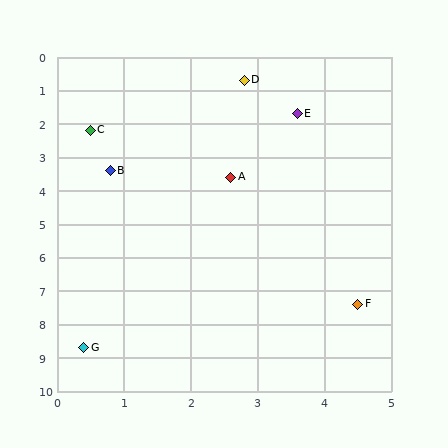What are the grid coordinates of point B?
Point B is at approximately (0.8, 3.4).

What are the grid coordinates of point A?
Point A is at approximately (2.6, 3.6).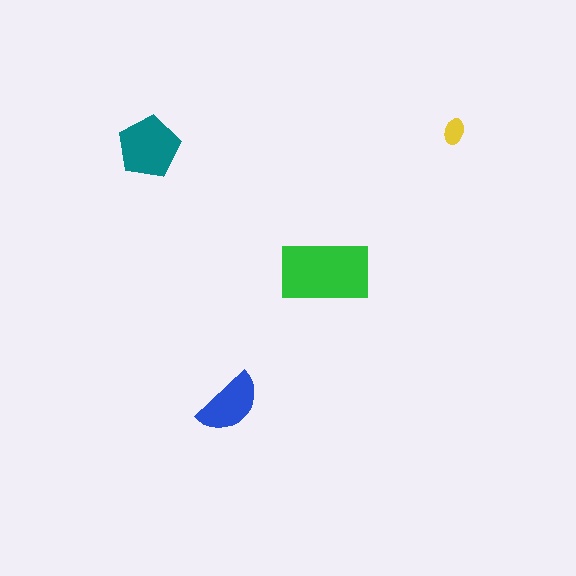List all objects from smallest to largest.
The yellow ellipse, the blue semicircle, the teal pentagon, the green rectangle.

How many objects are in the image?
There are 4 objects in the image.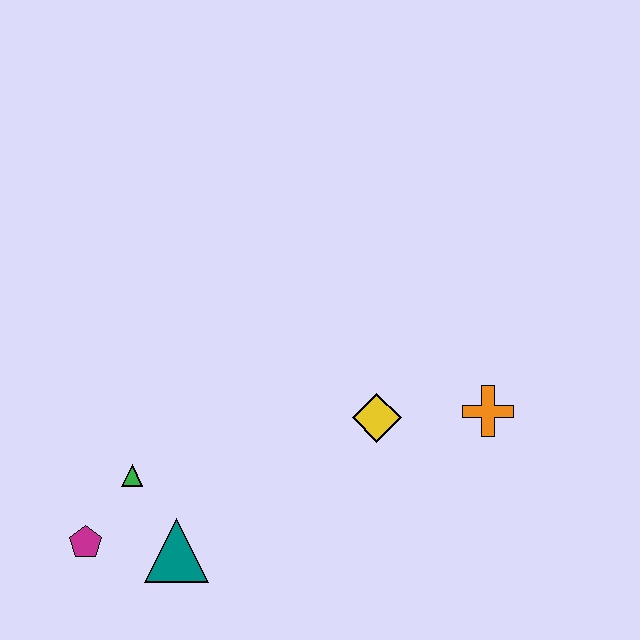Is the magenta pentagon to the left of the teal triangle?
Yes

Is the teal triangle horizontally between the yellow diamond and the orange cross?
No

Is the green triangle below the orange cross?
Yes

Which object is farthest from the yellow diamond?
The magenta pentagon is farthest from the yellow diamond.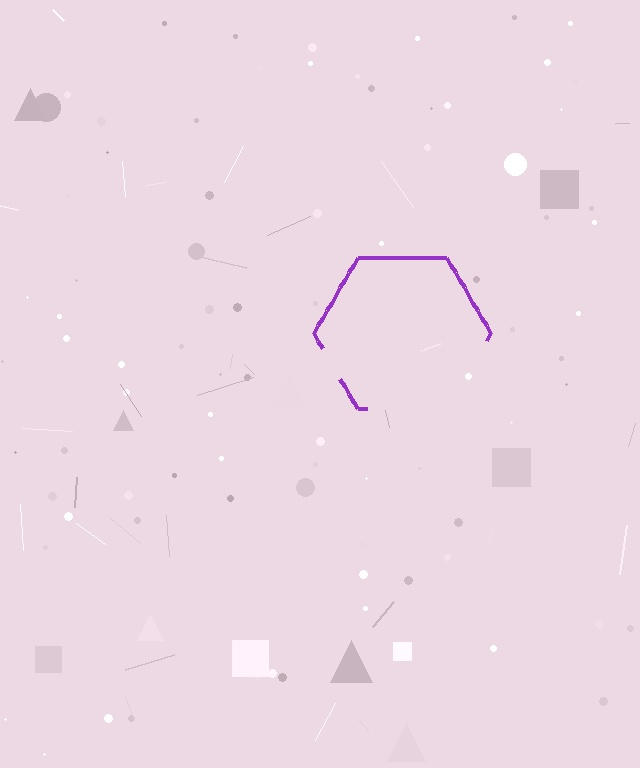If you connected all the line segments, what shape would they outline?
They would outline a hexagon.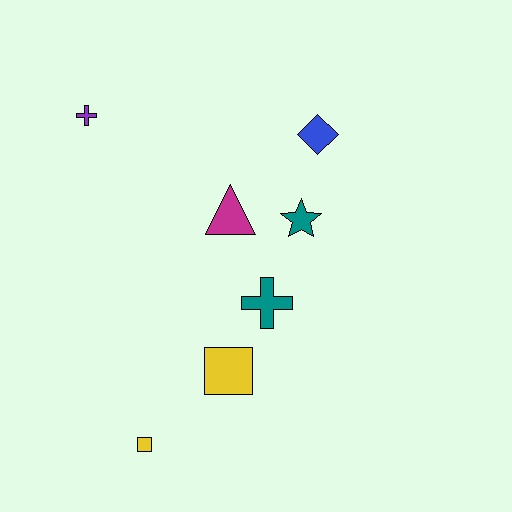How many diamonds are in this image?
There is 1 diamond.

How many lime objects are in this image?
There are no lime objects.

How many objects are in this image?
There are 7 objects.